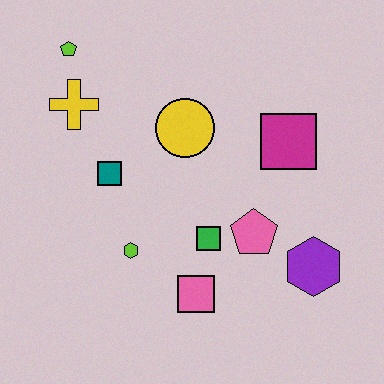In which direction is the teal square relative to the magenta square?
The teal square is to the left of the magenta square.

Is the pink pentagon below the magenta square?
Yes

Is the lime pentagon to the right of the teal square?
No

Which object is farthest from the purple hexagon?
The lime pentagon is farthest from the purple hexagon.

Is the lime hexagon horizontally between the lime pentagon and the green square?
Yes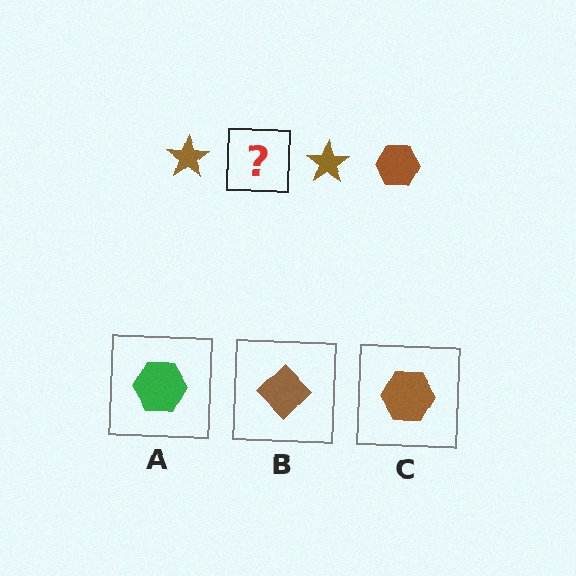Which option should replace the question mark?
Option C.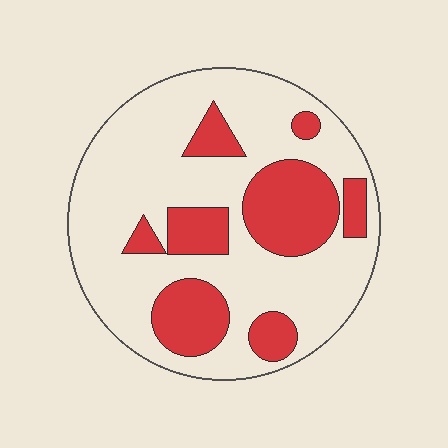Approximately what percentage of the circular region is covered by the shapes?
Approximately 30%.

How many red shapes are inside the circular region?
8.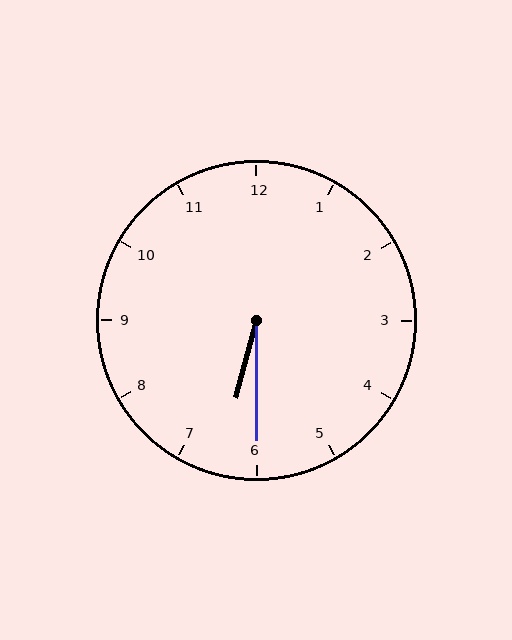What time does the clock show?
6:30.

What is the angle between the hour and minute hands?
Approximately 15 degrees.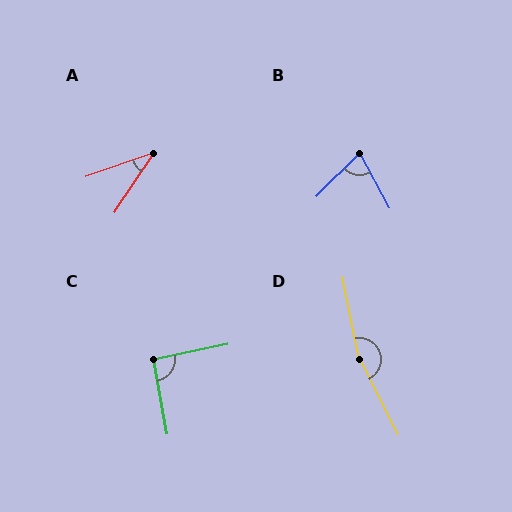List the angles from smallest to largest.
A (37°), B (74°), C (92°), D (164°).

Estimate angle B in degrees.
Approximately 74 degrees.